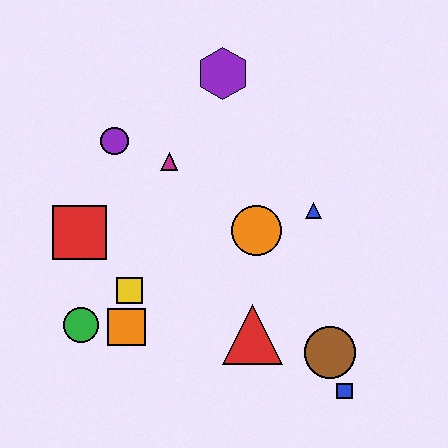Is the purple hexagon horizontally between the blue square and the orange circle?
No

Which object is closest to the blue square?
The brown circle is closest to the blue square.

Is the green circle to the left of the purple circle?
Yes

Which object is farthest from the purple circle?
The blue square is farthest from the purple circle.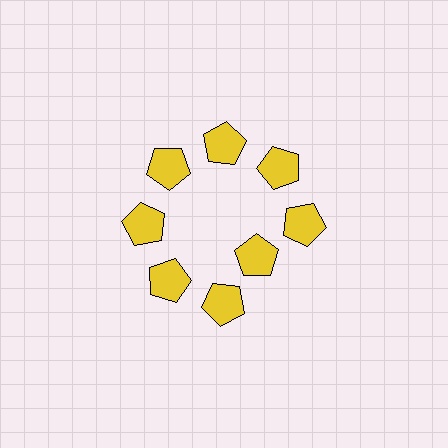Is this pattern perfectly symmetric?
No. The 8 yellow pentagons are arranged in a ring, but one element near the 4 o'clock position is pulled inward toward the center, breaking the 8-fold rotational symmetry.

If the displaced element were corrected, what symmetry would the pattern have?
It would have 8-fold rotational symmetry — the pattern would map onto itself every 45 degrees.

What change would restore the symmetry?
The symmetry would be restored by moving it outward, back onto the ring so that all 8 pentagons sit at equal angles and equal distance from the center.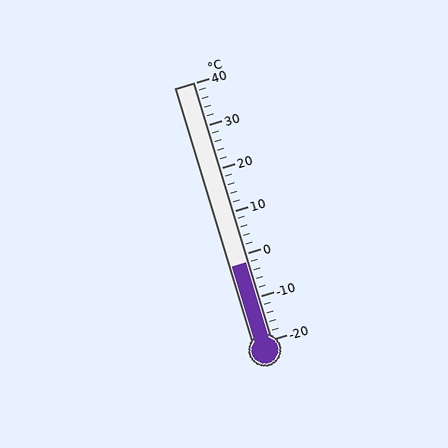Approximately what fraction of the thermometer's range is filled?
The thermometer is filled to approximately 30% of its range.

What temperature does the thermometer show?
The thermometer shows approximately -2°C.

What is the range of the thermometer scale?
The thermometer scale ranges from -20°C to 40°C.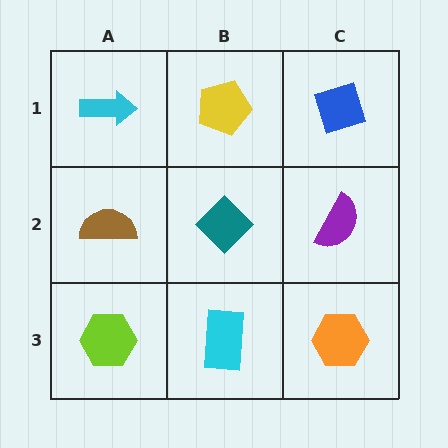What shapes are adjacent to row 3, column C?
A purple semicircle (row 2, column C), a cyan rectangle (row 3, column B).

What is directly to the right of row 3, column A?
A cyan rectangle.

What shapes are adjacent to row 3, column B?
A teal diamond (row 2, column B), a lime hexagon (row 3, column A), an orange hexagon (row 3, column C).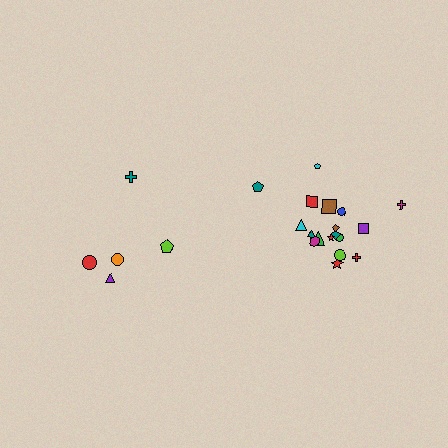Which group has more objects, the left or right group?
The right group.